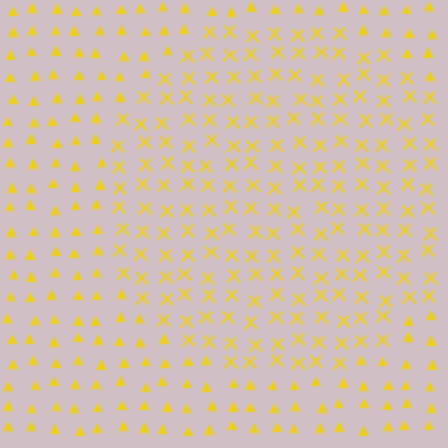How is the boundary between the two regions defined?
The boundary is defined by a change in element shape: X marks inside vs. triangles outside. All elements share the same color and spacing.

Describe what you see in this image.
The image is filled with small yellow elements arranged in a uniform grid. A circle-shaped region contains X marks, while the surrounding area contains triangles. The boundary is defined purely by the change in element shape.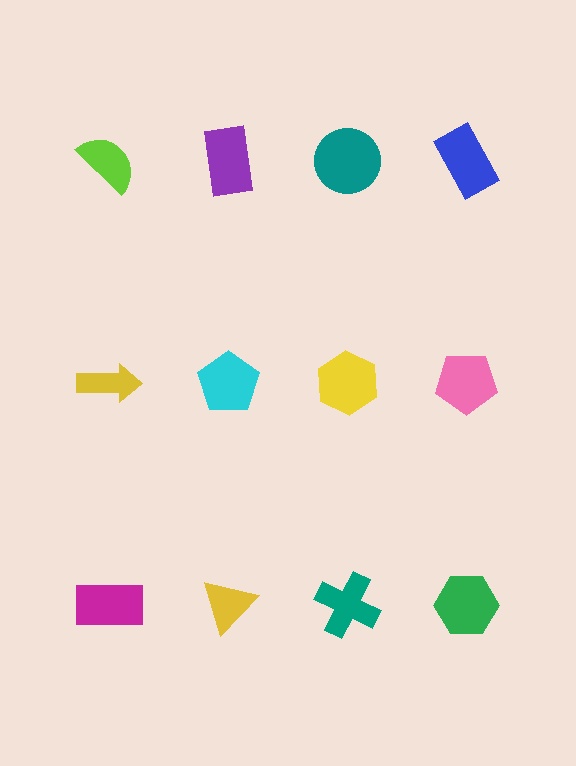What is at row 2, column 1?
A yellow arrow.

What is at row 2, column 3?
A yellow hexagon.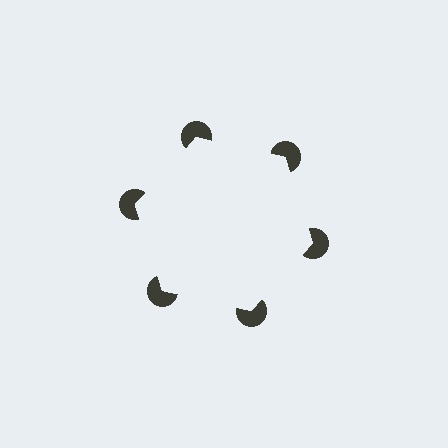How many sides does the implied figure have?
6 sides.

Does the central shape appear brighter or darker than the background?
It typically appears slightly brighter than the background, even though no actual brightness change is drawn.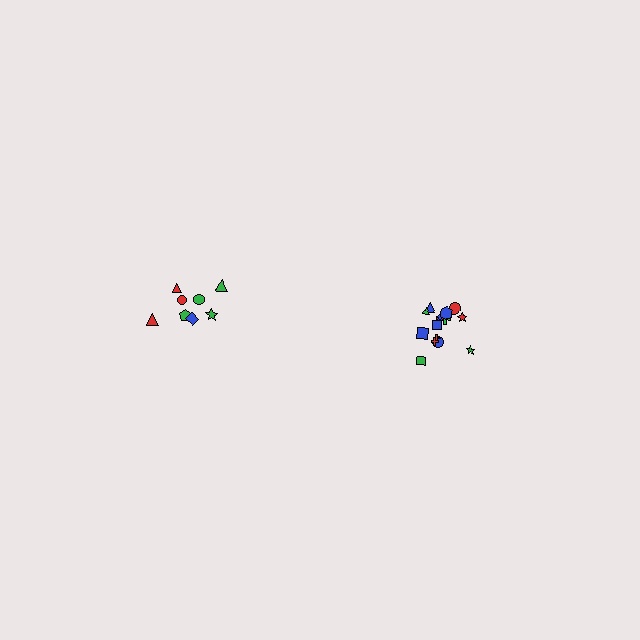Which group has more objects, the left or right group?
The right group.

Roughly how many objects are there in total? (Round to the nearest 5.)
Roughly 25 objects in total.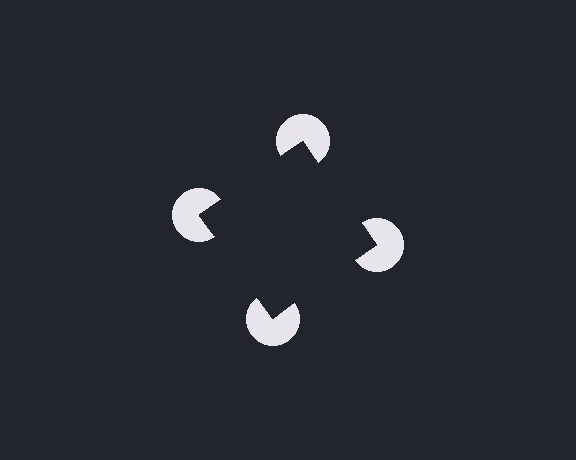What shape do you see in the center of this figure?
An illusory square — its edges are inferred from the aligned wedge cuts in the pac-man discs, not physically drawn.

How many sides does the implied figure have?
4 sides.